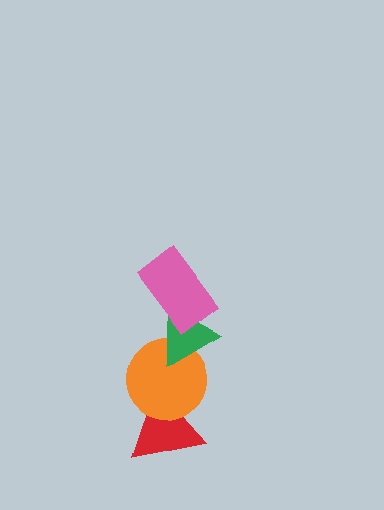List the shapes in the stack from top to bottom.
From top to bottom: the pink rectangle, the green triangle, the orange circle, the red triangle.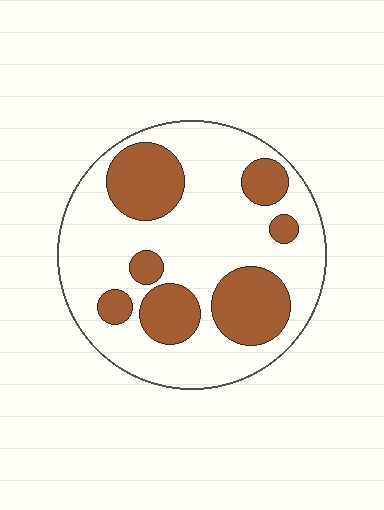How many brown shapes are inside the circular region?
7.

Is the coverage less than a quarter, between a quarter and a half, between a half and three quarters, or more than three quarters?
Between a quarter and a half.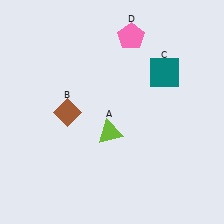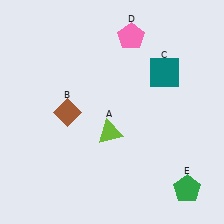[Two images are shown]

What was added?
A green pentagon (E) was added in Image 2.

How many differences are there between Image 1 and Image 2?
There is 1 difference between the two images.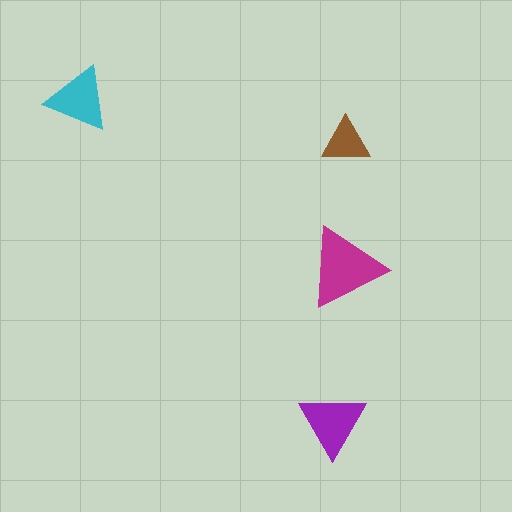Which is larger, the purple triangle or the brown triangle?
The purple one.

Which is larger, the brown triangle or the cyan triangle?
The cyan one.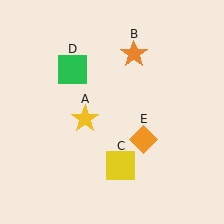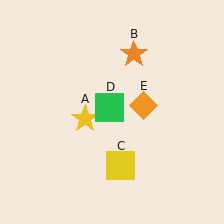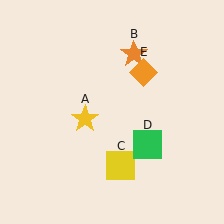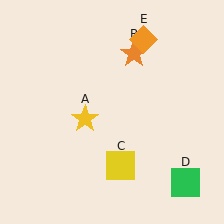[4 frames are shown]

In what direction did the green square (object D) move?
The green square (object D) moved down and to the right.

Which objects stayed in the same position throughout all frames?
Yellow star (object A) and orange star (object B) and yellow square (object C) remained stationary.